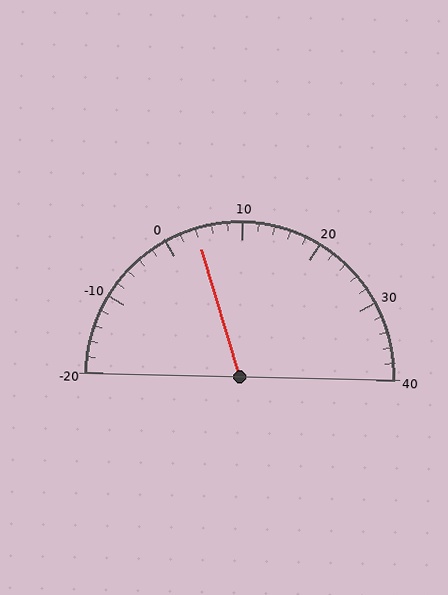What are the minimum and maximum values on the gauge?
The gauge ranges from -20 to 40.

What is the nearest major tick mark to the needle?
The nearest major tick mark is 0.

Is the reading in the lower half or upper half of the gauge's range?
The reading is in the lower half of the range (-20 to 40).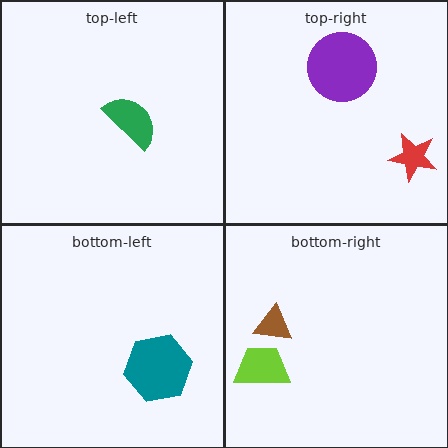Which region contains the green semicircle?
The top-left region.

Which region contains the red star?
The top-right region.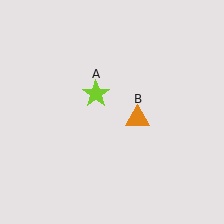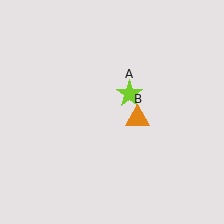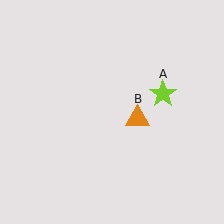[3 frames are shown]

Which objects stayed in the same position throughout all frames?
Orange triangle (object B) remained stationary.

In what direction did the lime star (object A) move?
The lime star (object A) moved right.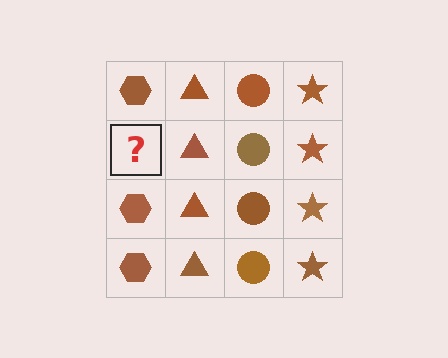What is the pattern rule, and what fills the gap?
The rule is that each column has a consistent shape. The gap should be filled with a brown hexagon.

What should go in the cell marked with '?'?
The missing cell should contain a brown hexagon.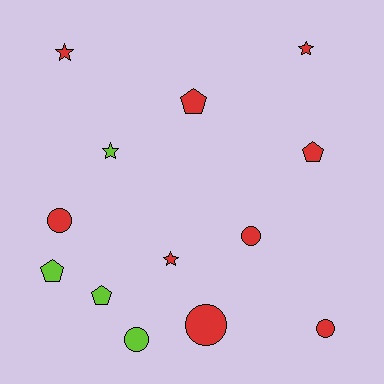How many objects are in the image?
There are 13 objects.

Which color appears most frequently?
Red, with 9 objects.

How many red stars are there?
There are 3 red stars.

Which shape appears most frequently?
Circle, with 5 objects.